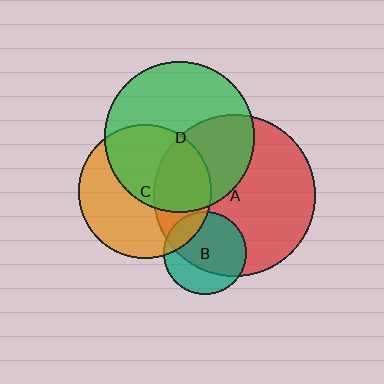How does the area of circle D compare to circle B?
Approximately 3.3 times.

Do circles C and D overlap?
Yes.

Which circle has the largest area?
Circle A (red).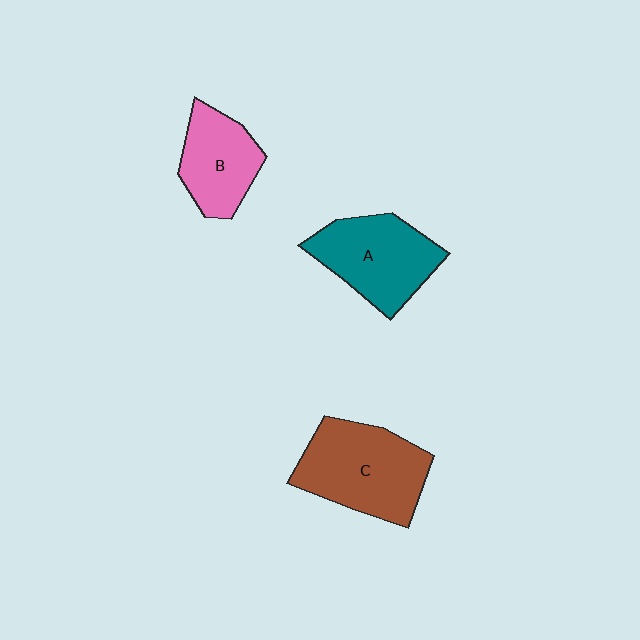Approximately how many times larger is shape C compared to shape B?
Approximately 1.5 times.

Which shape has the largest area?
Shape C (brown).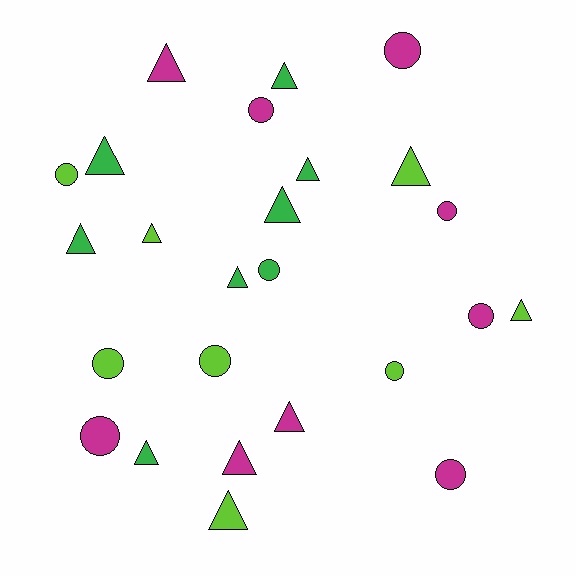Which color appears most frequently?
Magenta, with 9 objects.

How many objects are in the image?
There are 25 objects.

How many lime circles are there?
There are 4 lime circles.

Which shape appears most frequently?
Triangle, with 14 objects.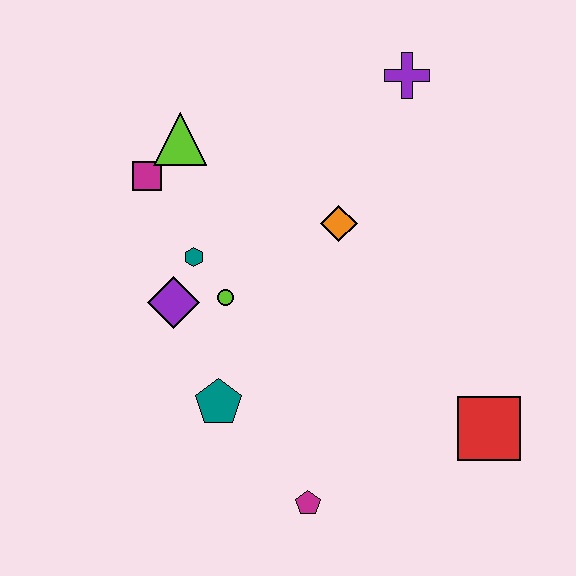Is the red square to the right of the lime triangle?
Yes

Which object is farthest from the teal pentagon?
The purple cross is farthest from the teal pentagon.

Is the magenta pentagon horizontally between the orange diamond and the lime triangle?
Yes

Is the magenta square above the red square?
Yes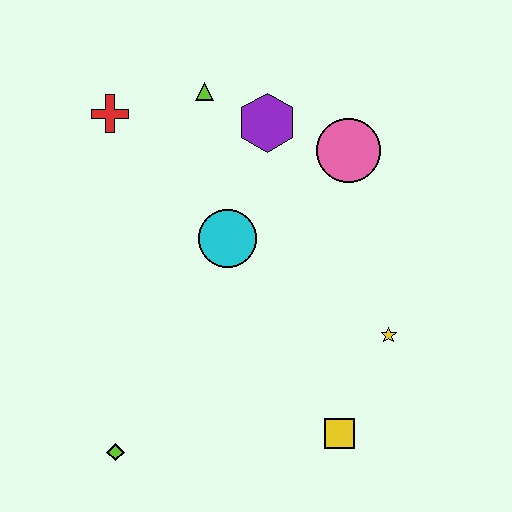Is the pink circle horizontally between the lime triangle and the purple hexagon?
No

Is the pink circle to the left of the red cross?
No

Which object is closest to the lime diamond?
The yellow square is closest to the lime diamond.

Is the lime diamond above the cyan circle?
No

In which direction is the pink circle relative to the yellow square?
The pink circle is above the yellow square.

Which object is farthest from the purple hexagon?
The lime diamond is farthest from the purple hexagon.